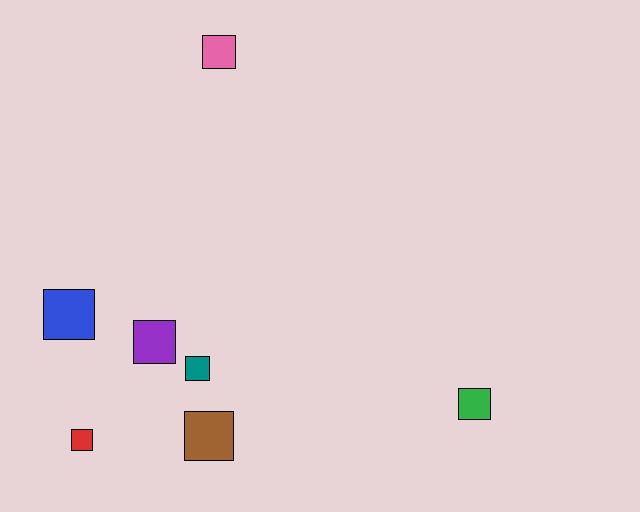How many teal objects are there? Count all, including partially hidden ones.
There is 1 teal object.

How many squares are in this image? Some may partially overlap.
There are 7 squares.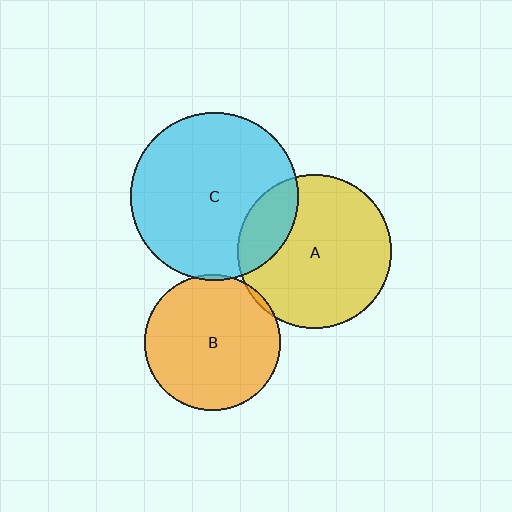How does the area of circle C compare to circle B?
Approximately 1.5 times.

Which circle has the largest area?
Circle C (cyan).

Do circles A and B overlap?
Yes.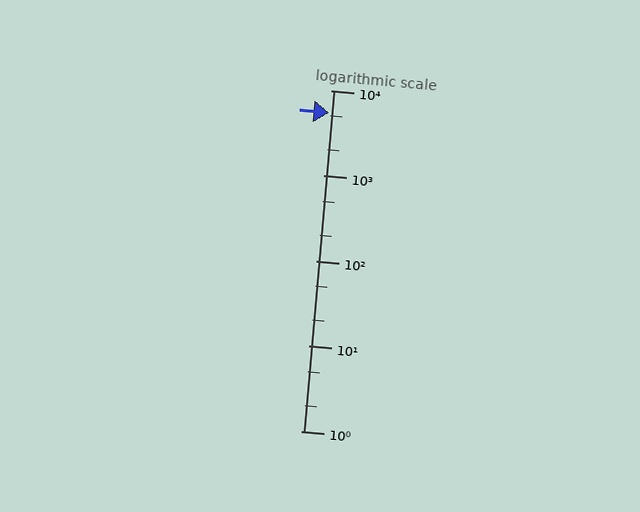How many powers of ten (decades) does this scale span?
The scale spans 4 decades, from 1 to 10000.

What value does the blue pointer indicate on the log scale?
The pointer indicates approximately 5400.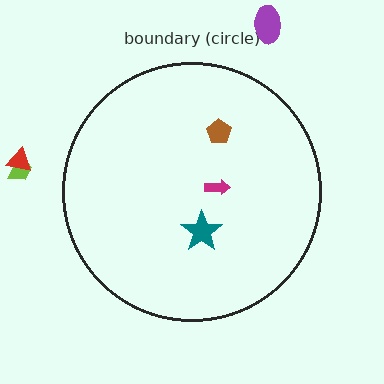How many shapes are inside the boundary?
3 inside, 3 outside.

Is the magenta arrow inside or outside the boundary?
Inside.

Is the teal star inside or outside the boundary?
Inside.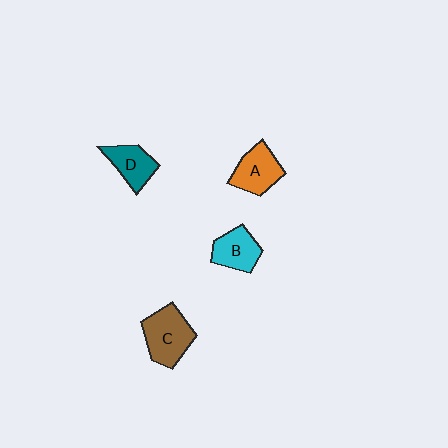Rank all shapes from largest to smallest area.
From largest to smallest: C (brown), A (orange), B (cyan), D (teal).